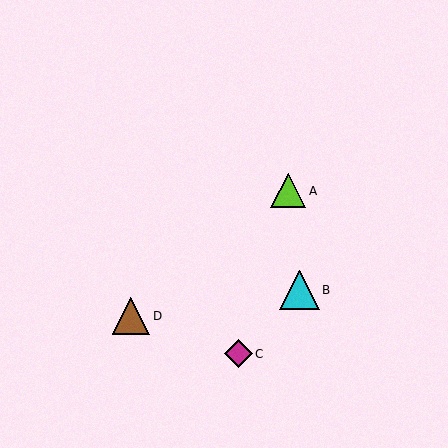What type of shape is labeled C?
Shape C is a magenta diamond.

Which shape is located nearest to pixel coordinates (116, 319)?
The brown triangle (labeled D) at (131, 316) is nearest to that location.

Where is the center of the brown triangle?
The center of the brown triangle is at (131, 316).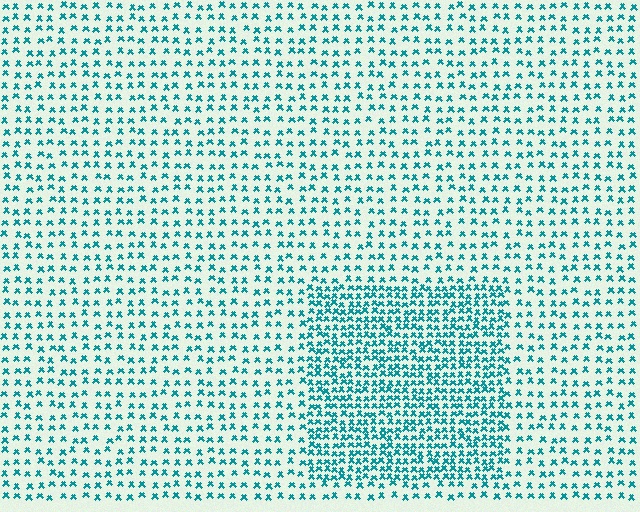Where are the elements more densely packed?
The elements are more densely packed inside the rectangle boundary.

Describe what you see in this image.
The image contains small teal elements arranged at two different densities. A rectangle-shaped region is visible where the elements are more densely packed than the surrounding area.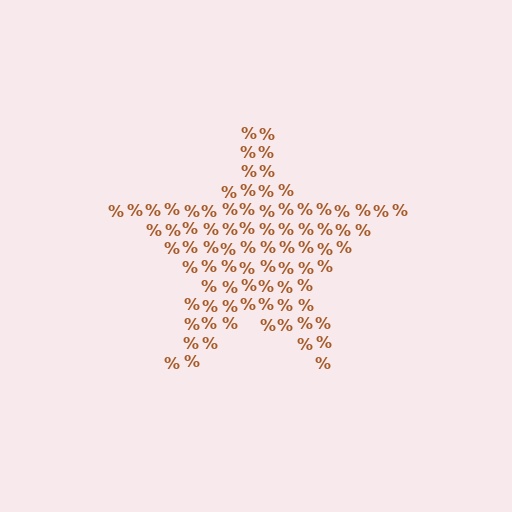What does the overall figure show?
The overall figure shows a star.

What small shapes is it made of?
It is made of small percent signs.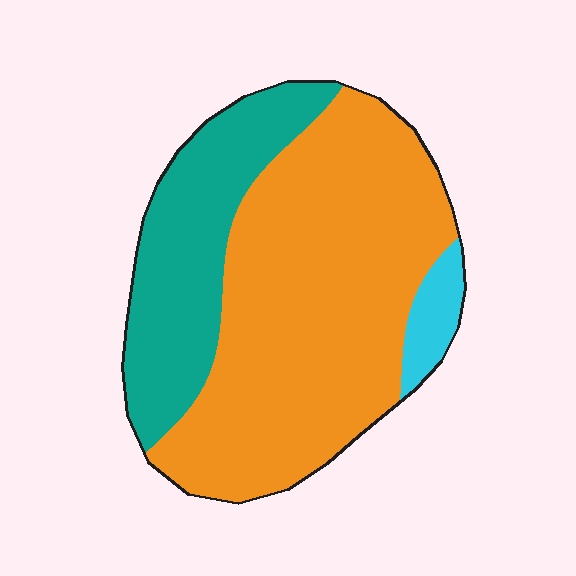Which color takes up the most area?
Orange, at roughly 65%.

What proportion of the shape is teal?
Teal takes up about one quarter (1/4) of the shape.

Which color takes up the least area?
Cyan, at roughly 5%.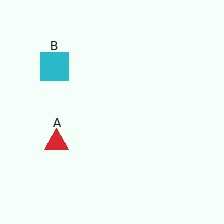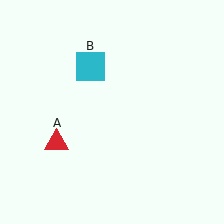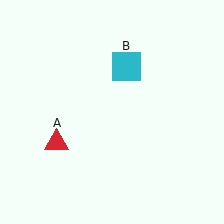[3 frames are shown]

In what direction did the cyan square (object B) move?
The cyan square (object B) moved right.